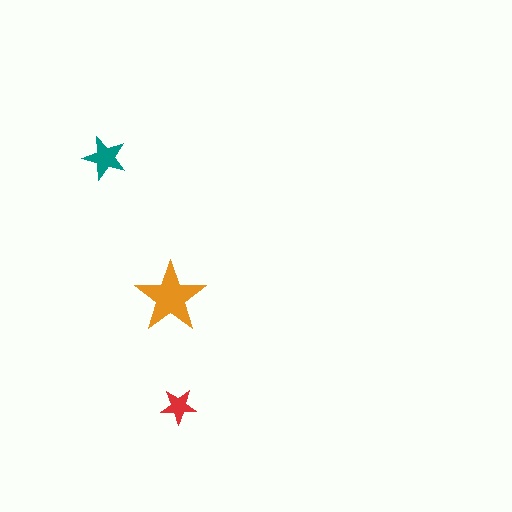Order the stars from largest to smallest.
the orange one, the teal one, the red one.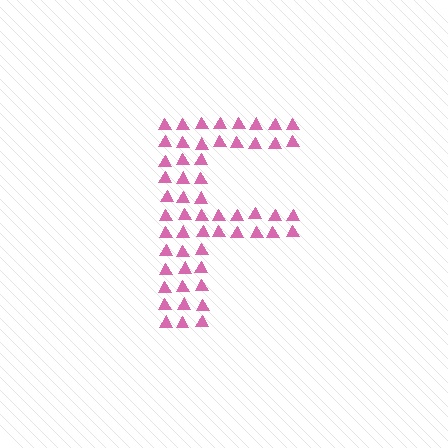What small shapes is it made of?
It is made of small triangles.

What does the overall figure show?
The overall figure shows the letter F.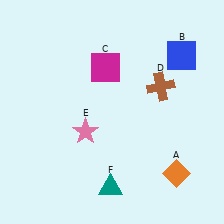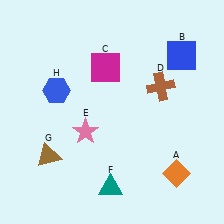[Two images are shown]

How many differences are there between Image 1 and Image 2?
There are 2 differences between the two images.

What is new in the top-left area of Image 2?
A blue hexagon (H) was added in the top-left area of Image 2.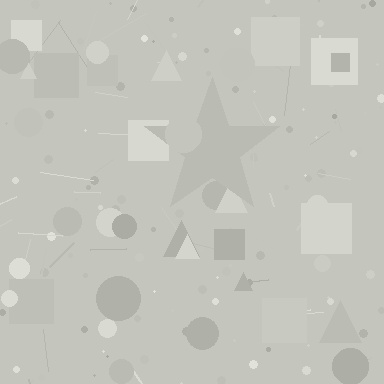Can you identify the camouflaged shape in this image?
The camouflaged shape is a star.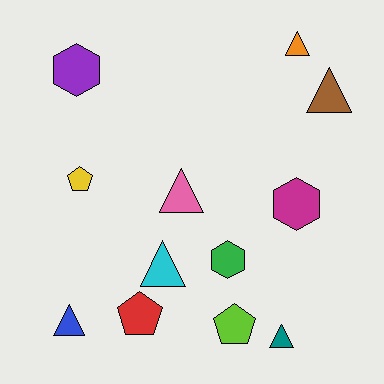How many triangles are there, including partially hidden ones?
There are 6 triangles.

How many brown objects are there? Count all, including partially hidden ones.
There is 1 brown object.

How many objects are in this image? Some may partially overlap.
There are 12 objects.